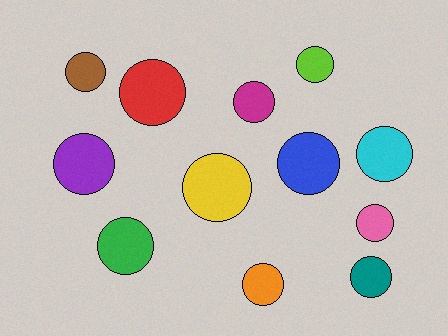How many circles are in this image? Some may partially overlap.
There are 12 circles.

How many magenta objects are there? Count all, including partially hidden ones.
There is 1 magenta object.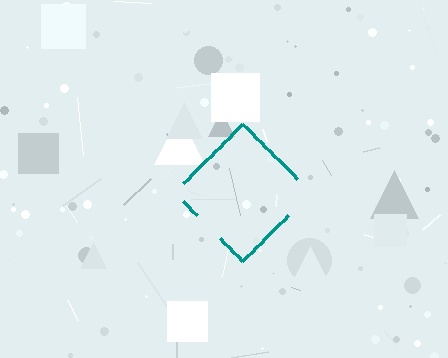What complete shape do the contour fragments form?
The contour fragments form a diamond.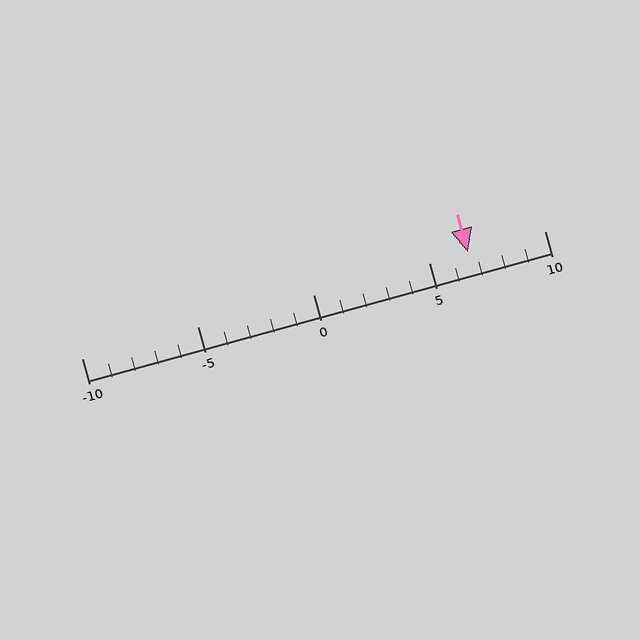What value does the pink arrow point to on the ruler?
The pink arrow points to approximately 7.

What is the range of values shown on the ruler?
The ruler shows values from -10 to 10.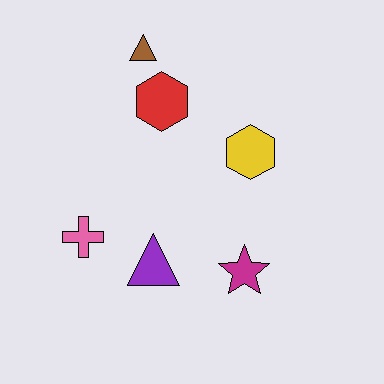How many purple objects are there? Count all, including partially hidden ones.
There is 1 purple object.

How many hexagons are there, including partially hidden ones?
There are 2 hexagons.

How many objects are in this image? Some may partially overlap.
There are 6 objects.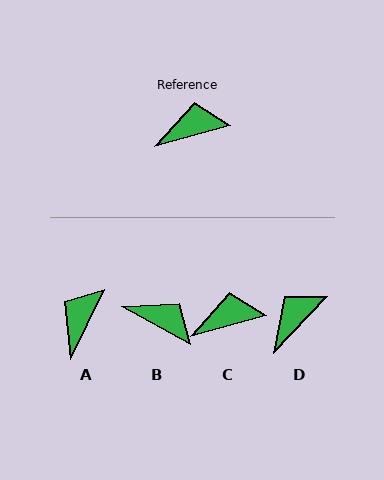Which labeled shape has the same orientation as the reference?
C.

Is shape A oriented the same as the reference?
No, it is off by about 49 degrees.